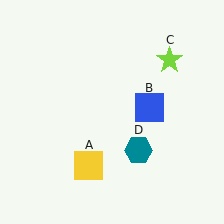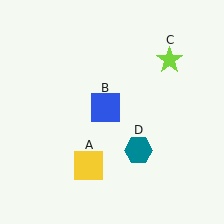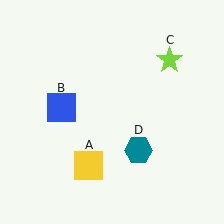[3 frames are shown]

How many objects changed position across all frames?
1 object changed position: blue square (object B).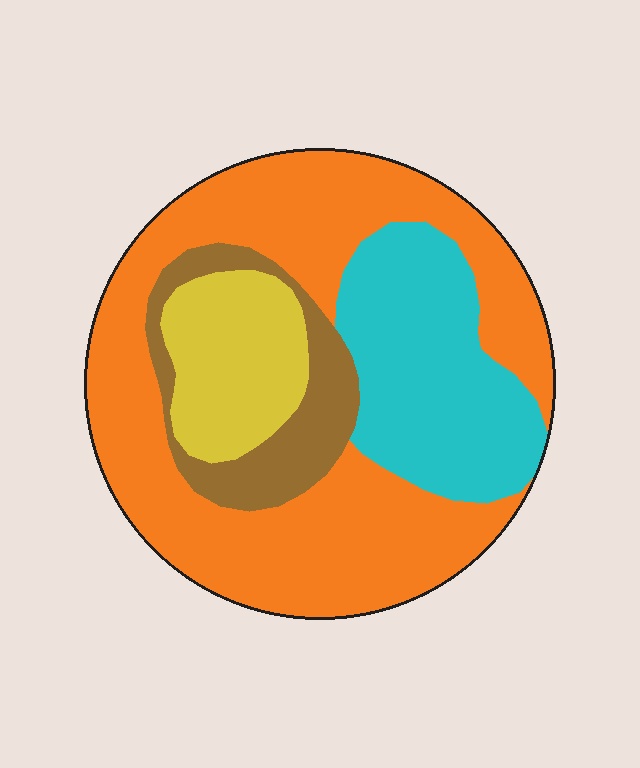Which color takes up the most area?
Orange, at roughly 55%.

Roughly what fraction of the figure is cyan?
Cyan covers roughly 25% of the figure.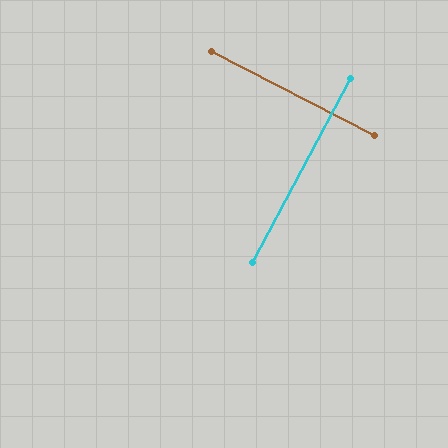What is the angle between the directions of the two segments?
Approximately 89 degrees.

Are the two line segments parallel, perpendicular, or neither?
Perpendicular — they meet at approximately 89°.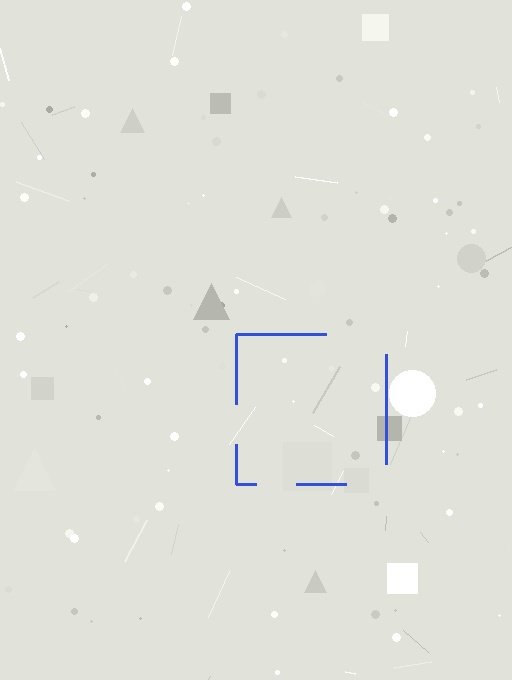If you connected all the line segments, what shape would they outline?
They would outline a square.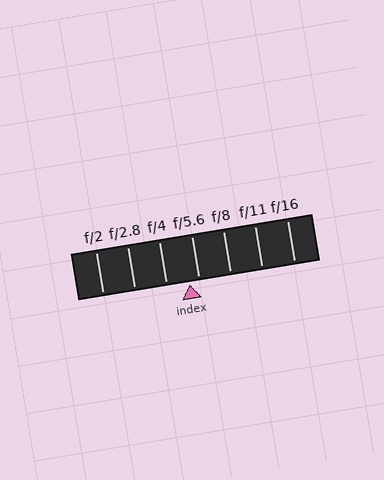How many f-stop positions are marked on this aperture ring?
There are 7 f-stop positions marked.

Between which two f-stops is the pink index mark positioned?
The index mark is between f/4 and f/5.6.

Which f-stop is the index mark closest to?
The index mark is closest to f/5.6.